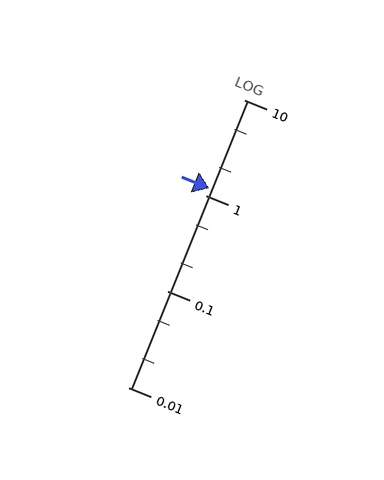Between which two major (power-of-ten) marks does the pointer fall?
The pointer is between 1 and 10.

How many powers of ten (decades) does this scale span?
The scale spans 3 decades, from 0.01 to 10.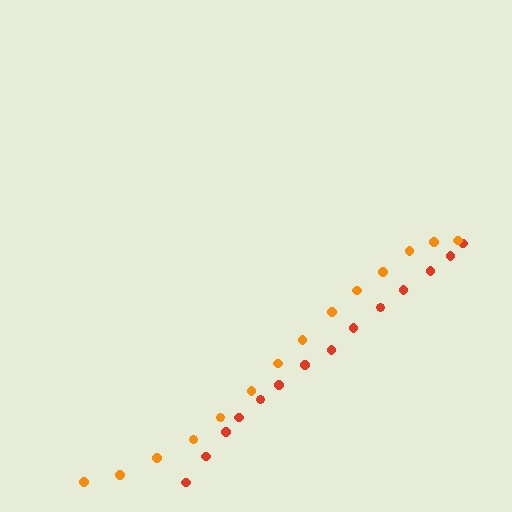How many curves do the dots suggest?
There are 2 distinct paths.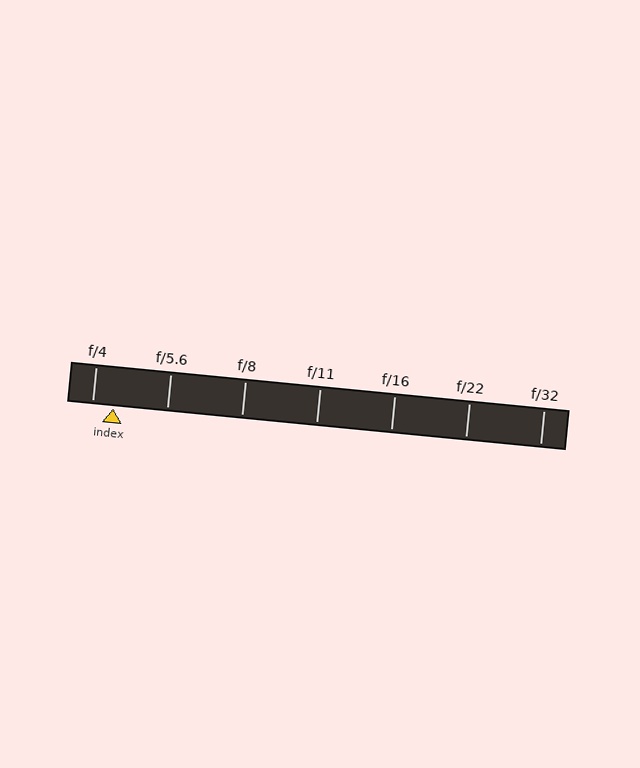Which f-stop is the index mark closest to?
The index mark is closest to f/4.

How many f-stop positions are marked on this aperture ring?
There are 7 f-stop positions marked.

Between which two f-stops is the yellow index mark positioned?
The index mark is between f/4 and f/5.6.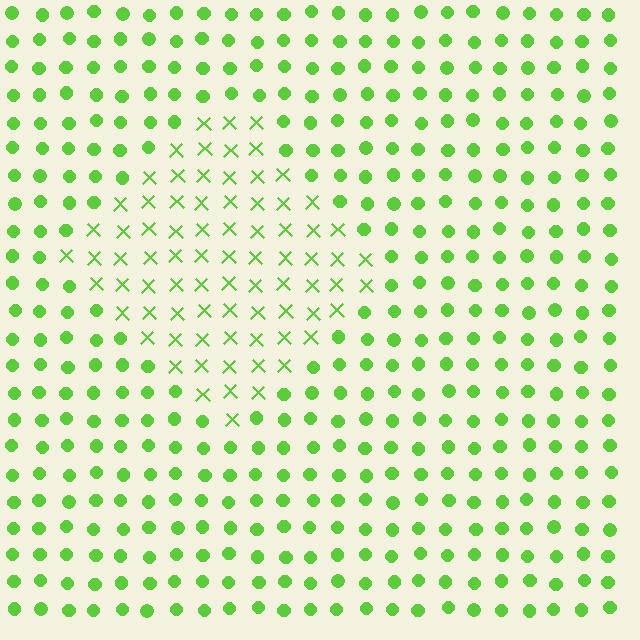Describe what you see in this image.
The image is filled with small lime elements arranged in a uniform grid. A diamond-shaped region contains X marks, while the surrounding area contains circles. The boundary is defined purely by the change in element shape.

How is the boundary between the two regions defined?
The boundary is defined by a change in element shape: X marks inside vs. circles outside. All elements share the same color and spacing.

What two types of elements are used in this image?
The image uses X marks inside the diamond region and circles outside it.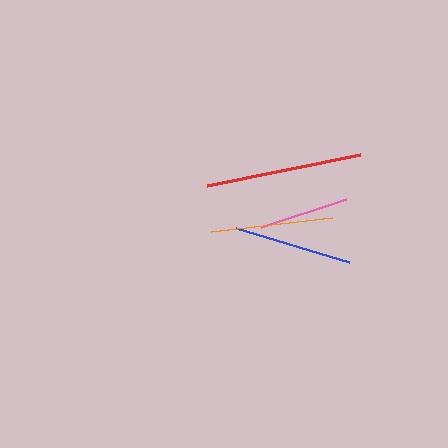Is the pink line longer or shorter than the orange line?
The orange line is longer than the pink line.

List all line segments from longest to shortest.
From longest to shortest: red, orange, blue, pink.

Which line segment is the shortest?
The pink line is the shortest at approximately 90 pixels.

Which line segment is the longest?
The red line is the longest at approximately 156 pixels.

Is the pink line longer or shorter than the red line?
The red line is longer than the pink line.